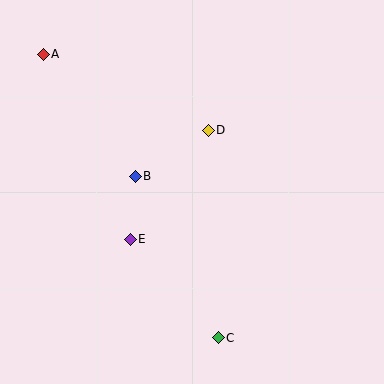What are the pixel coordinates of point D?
Point D is at (208, 130).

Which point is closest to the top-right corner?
Point D is closest to the top-right corner.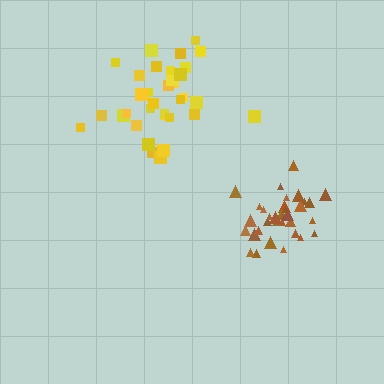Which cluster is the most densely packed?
Brown.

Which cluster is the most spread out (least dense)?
Yellow.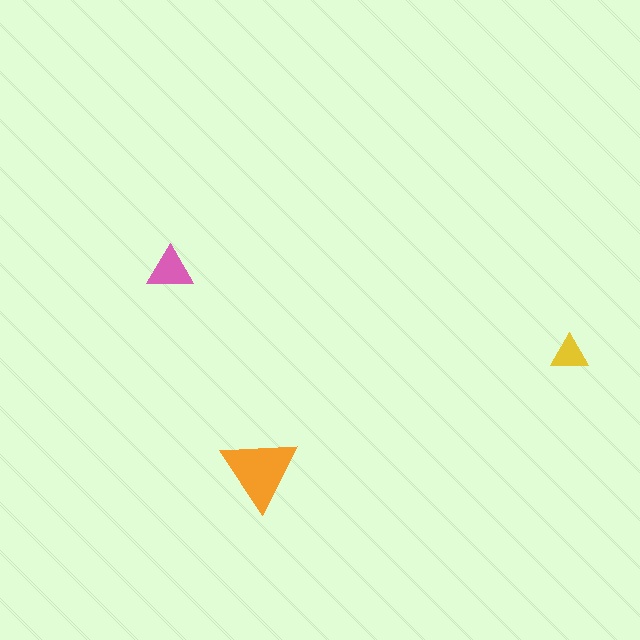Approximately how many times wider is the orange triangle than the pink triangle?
About 1.5 times wider.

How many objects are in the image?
There are 3 objects in the image.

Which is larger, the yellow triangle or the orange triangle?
The orange one.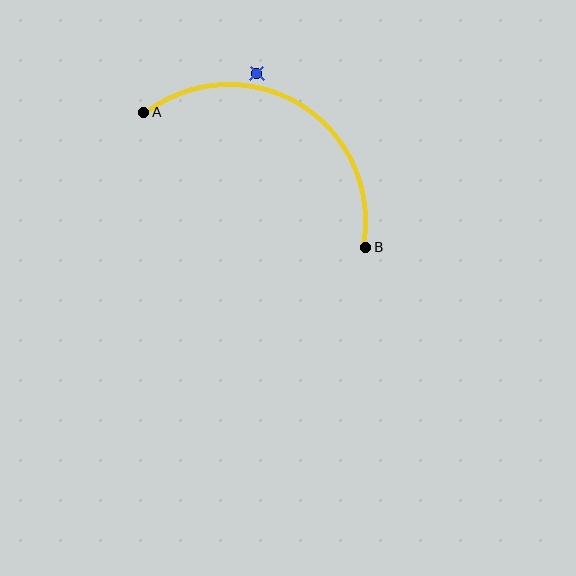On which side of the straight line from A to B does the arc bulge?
The arc bulges above the straight line connecting A and B.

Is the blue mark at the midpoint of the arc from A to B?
No — the blue mark does not lie on the arc at all. It sits slightly outside the curve.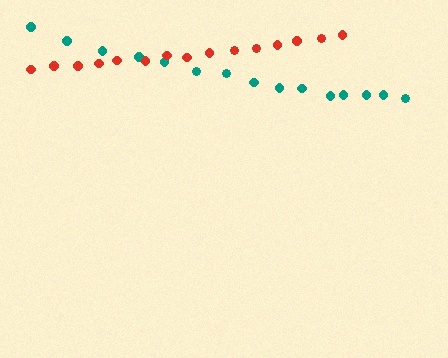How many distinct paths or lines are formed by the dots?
There are 2 distinct paths.